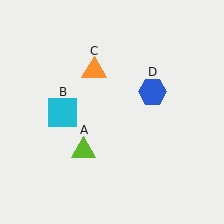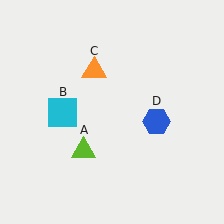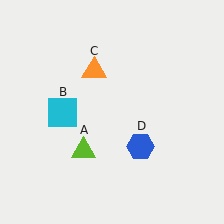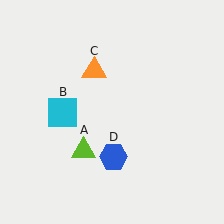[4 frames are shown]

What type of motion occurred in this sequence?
The blue hexagon (object D) rotated clockwise around the center of the scene.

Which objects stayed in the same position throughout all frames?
Lime triangle (object A) and cyan square (object B) and orange triangle (object C) remained stationary.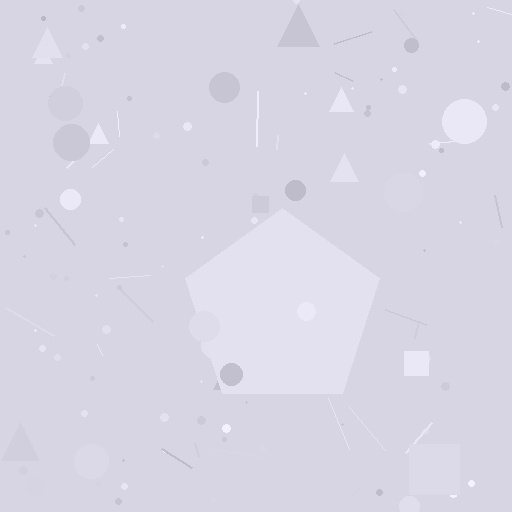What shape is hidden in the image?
A pentagon is hidden in the image.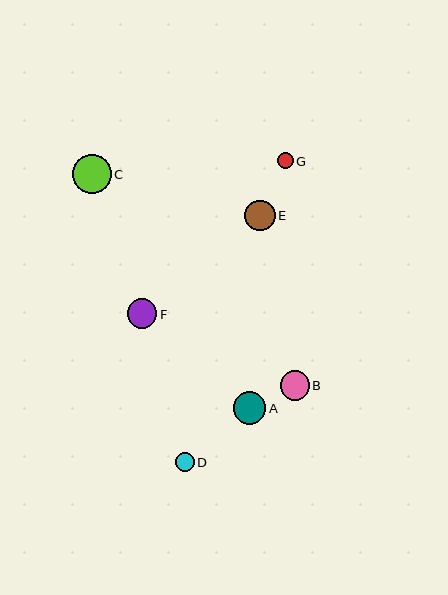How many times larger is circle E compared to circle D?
Circle E is approximately 1.6 times the size of circle D.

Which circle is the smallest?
Circle G is the smallest with a size of approximately 16 pixels.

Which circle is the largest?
Circle C is the largest with a size of approximately 39 pixels.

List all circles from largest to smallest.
From largest to smallest: C, A, E, F, B, D, G.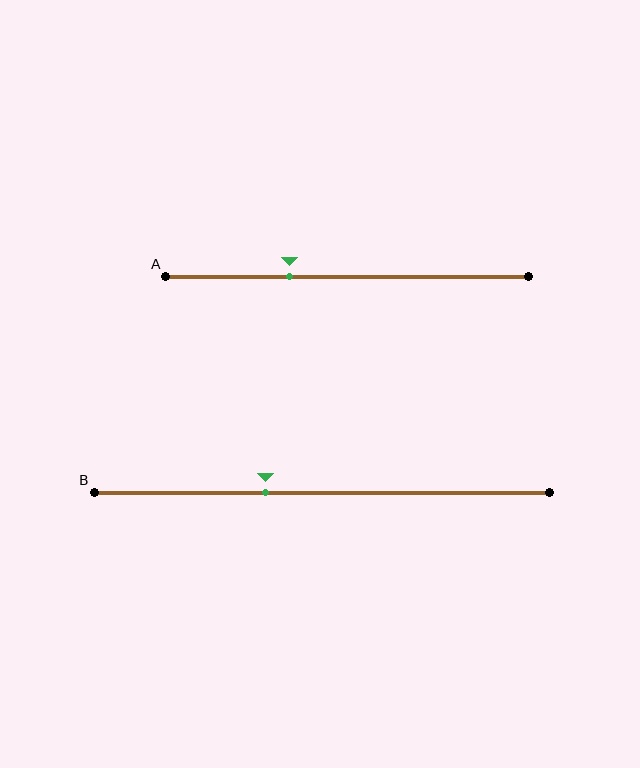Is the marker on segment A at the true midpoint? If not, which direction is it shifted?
No, the marker on segment A is shifted to the left by about 16% of the segment length.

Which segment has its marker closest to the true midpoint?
Segment B has its marker closest to the true midpoint.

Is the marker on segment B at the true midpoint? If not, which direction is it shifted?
No, the marker on segment B is shifted to the left by about 12% of the segment length.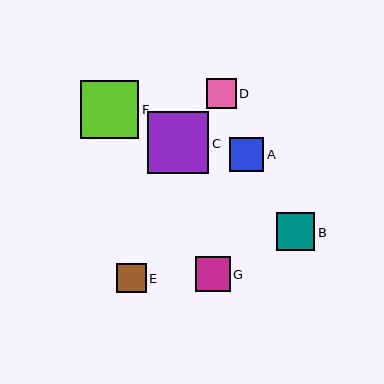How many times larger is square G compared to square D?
Square G is approximately 1.2 times the size of square D.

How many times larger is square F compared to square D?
Square F is approximately 2.0 times the size of square D.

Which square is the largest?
Square C is the largest with a size of approximately 61 pixels.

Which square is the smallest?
Square E is the smallest with a size of approximately 29 pixels.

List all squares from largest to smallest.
From largest to smallest: C, F, B, G, A, D, E.